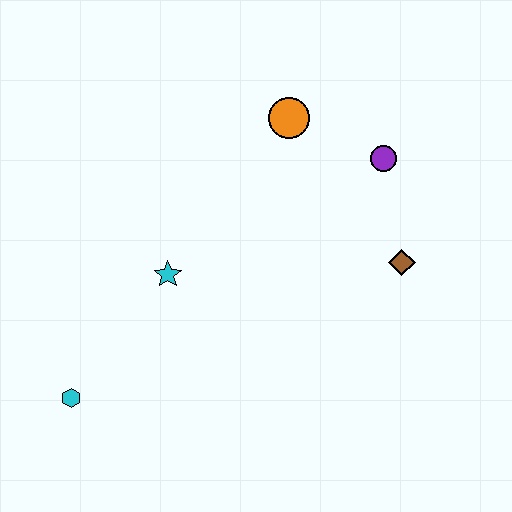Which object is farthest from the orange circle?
The cyan hexagon is farthest from the orange circle.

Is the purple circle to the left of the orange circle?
No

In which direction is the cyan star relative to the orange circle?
The cyan star is below the orange circle.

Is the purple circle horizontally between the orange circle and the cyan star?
No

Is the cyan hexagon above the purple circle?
No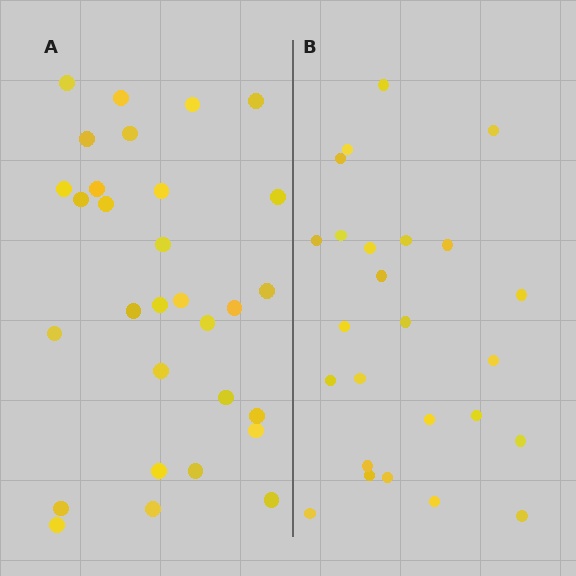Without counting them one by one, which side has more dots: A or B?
Region A (the left region) has more dots.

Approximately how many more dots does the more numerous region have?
Region A has about 5 more dots than region B.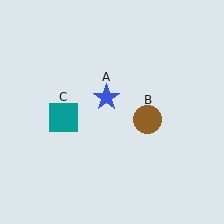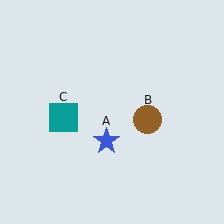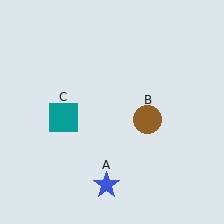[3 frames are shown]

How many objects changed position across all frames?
1 object changed position: blue star (object A).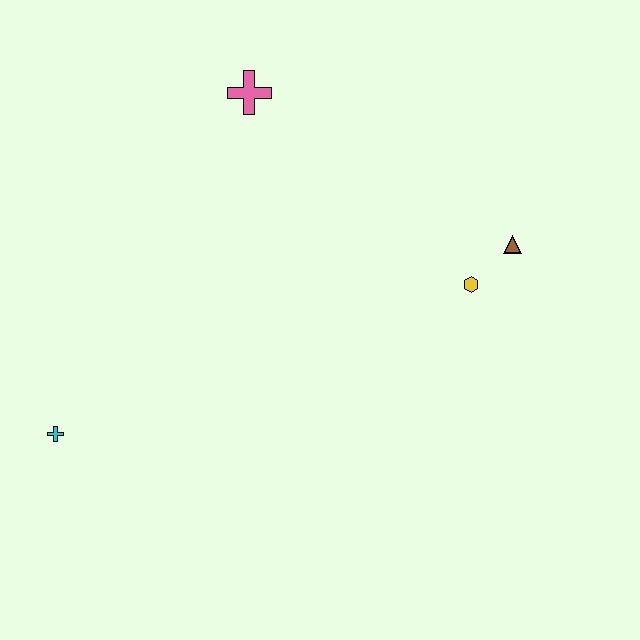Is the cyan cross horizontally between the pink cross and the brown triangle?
No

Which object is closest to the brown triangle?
The yellow hexagon is closest to the brown triangle.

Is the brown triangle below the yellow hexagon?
No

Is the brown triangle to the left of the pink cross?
No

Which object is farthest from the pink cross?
The cyan cross is farthest from the pink cross.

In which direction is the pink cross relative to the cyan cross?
The pink cross is above the cyan cross.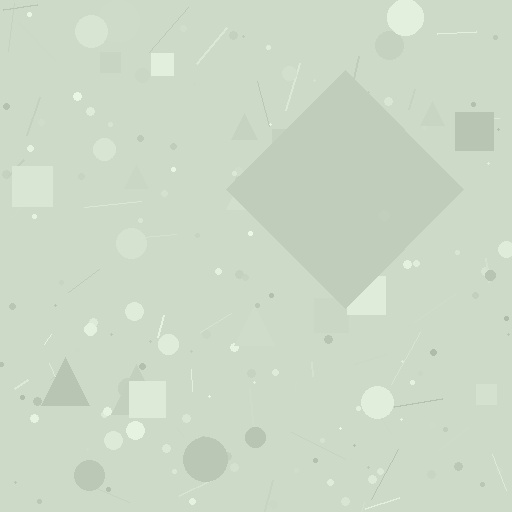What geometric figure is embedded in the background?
A diamond is embedded in the background.